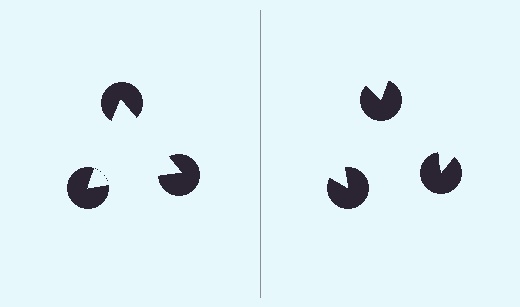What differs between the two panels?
The pac-man discs are positioned identically on both sides; only the wedge orientations differ. On the left they align to a triangle; on the right they are misaligned.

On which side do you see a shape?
An illusory triangle appears on the left side. On the right side the wedge cuts are rotated, so no coherent shape forms.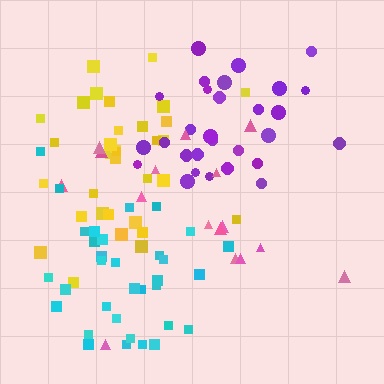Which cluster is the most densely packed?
Purple.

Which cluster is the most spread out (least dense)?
Pink.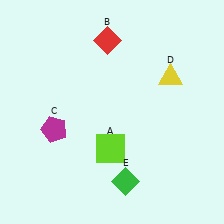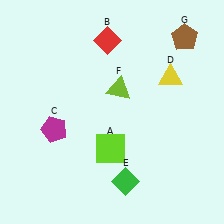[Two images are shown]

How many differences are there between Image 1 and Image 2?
There are 2 differences between the two images.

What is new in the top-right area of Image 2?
A brown pentagon (G) was added in the top-right area of Image 2.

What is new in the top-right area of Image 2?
A lime triangle (F) was added in the top-right area of Image 2.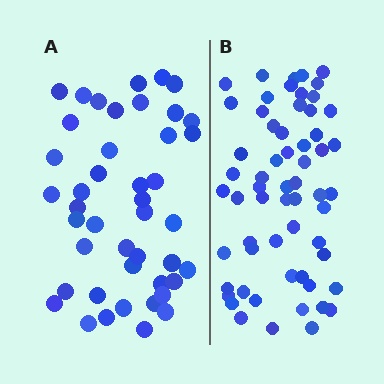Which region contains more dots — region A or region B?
Region B (the right region) has more dots.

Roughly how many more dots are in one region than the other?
Region B has approximately 15 more dots than region A.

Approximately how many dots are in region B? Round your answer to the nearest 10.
About 60 dots.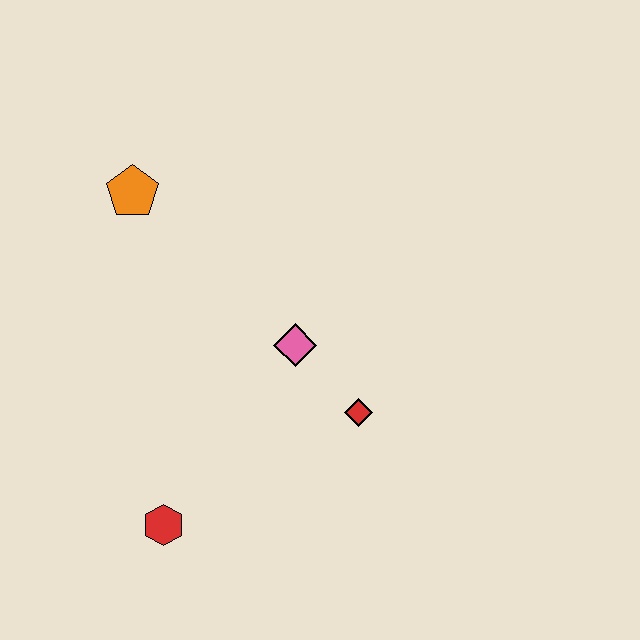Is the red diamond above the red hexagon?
Yes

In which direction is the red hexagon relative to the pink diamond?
The red hexagon is below the pink diamond.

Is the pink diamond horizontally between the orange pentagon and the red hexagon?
No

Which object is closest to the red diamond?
The pink diamond is closest to the red diamond.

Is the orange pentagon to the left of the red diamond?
Yes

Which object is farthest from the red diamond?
The orange pentagon is farthest from the red diamond.